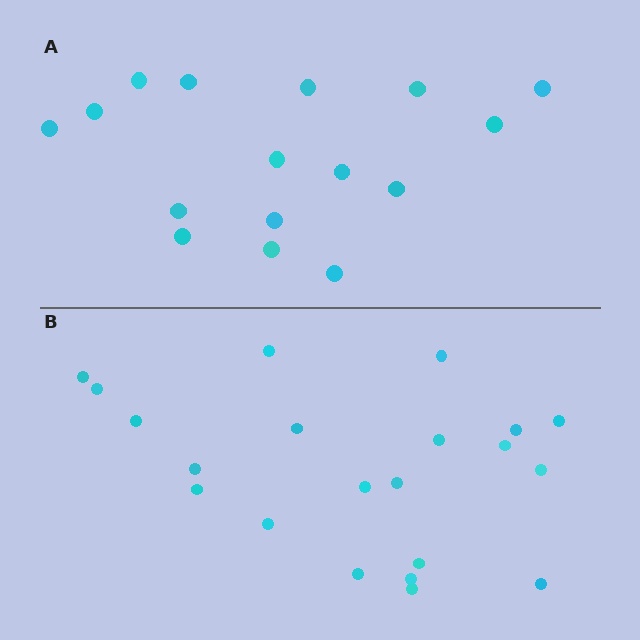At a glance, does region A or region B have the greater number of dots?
Region B (the bottom region) has more dots.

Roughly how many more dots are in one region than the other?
Region B has about 5 more dots than region A.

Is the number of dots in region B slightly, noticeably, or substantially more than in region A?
Region B has noticeably more, but not dramatically so. The ratio is roughly 1.3 to 1.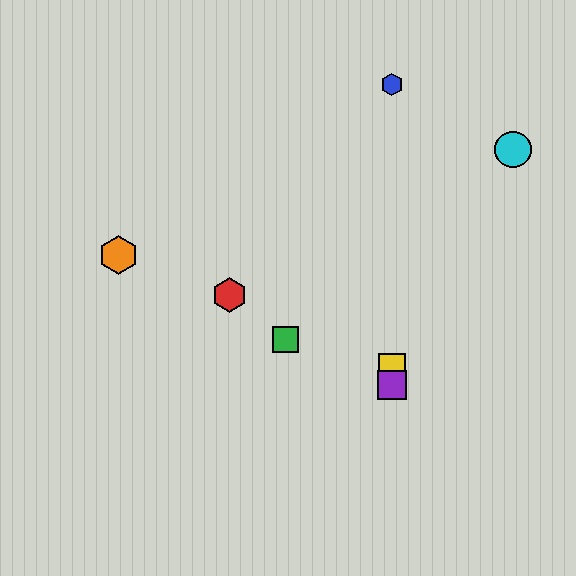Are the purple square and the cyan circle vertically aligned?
No, the purple square is at x≈392 and the cyan circle is at x≈513.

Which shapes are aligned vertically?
The blue hexagon, the yellow square, the purple square are aligned vertically.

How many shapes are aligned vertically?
3 shapes (the blue hexagon, the yellow square, the purple square) are aligned vertically.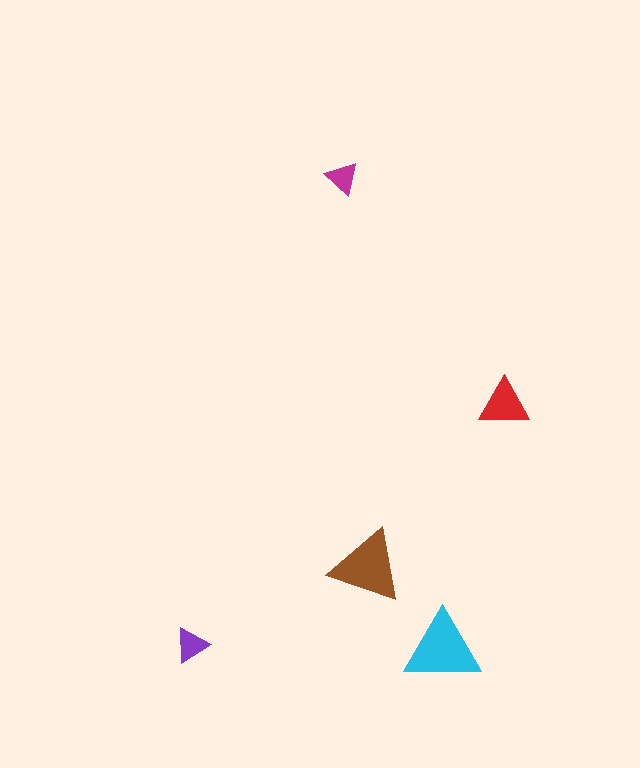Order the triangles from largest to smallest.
the cyan one, the brown one, the red one, the purple one, the magenta one.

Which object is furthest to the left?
The purple triangle is leftmost.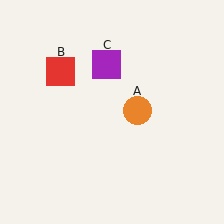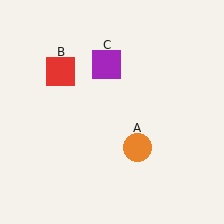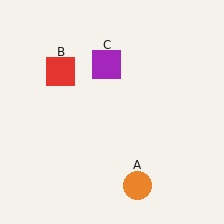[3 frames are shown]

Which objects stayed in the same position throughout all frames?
Red square (object B) and purple square (object C) remained stationary.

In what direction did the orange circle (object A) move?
The orange circle (object A) moved down.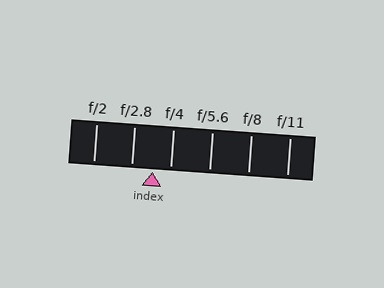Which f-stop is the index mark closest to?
The index mark is closest to f/4.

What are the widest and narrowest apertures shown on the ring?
The widest aperture shown is f/2 and the narrowest is f/11.